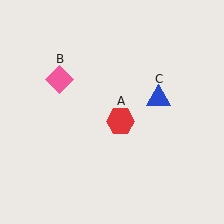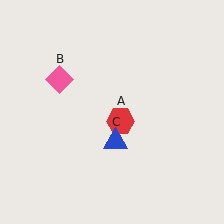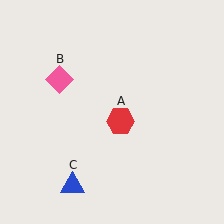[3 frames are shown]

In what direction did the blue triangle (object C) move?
The blue triangle (object C) moved down and to the left.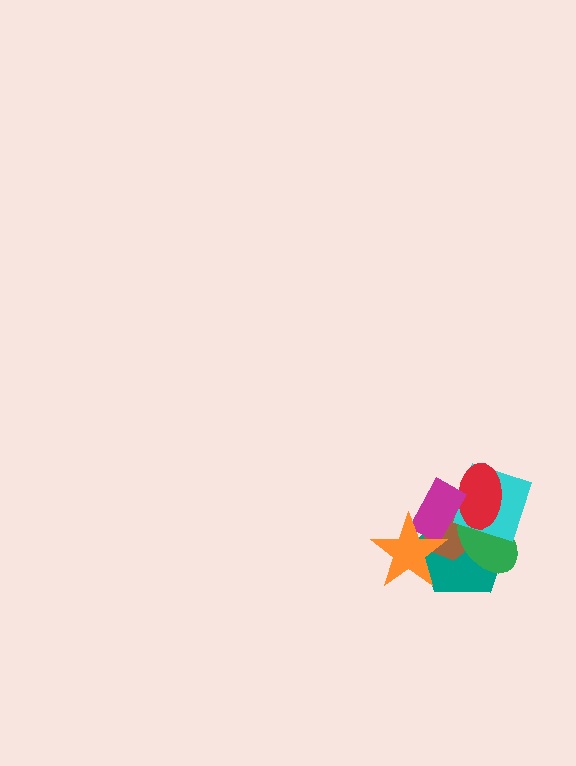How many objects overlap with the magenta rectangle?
5 objects overlap with the magenta rectangle.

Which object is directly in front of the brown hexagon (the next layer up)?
The green ellipse is directly in front of the brown hexagon.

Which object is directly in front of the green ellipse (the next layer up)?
The cyan diamond is directly in front of the green ellipse.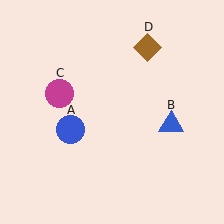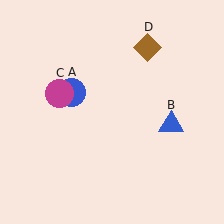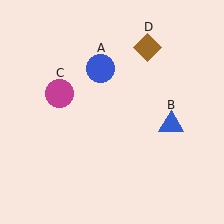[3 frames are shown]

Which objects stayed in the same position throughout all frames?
Blue triangle (object B) and magenta circle (object C) and brown diamond (object D) remained stationary.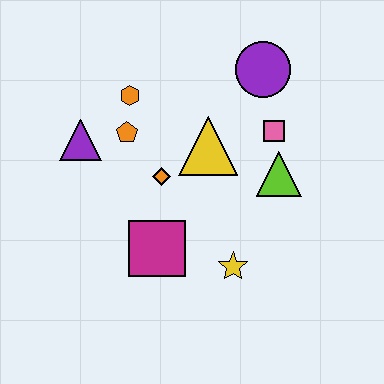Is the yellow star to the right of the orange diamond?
Yes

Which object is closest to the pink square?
The lime triangle is closest to the pink square.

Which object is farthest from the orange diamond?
The purple circle is farthest from the orange diamond.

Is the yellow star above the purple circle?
No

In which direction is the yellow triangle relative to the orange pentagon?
The yellow triangle is to the right of the orange pentagon.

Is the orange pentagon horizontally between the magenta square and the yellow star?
No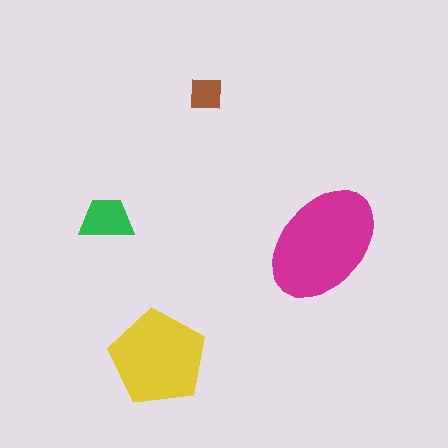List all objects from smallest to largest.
The brown square, the green trapezoid, the yellow pentagon, the magenta ellipse.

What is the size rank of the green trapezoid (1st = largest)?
3rd.